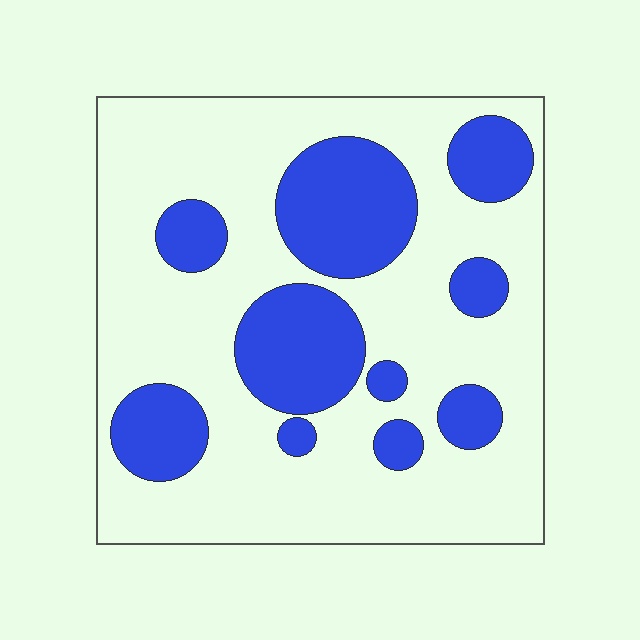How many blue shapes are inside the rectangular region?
10.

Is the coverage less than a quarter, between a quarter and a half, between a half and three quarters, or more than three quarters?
Between a quarter and a half.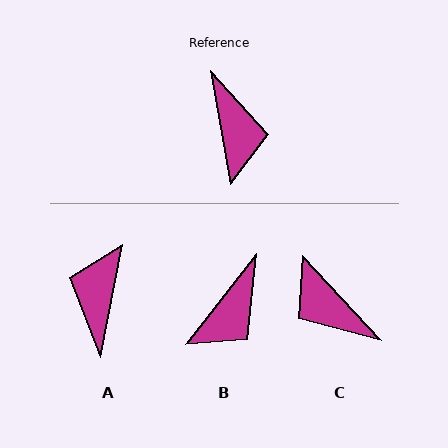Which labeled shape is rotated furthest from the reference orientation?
A, about 159 degrees away.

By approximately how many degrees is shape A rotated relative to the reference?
Approximately 159 degrees counter-clockwise.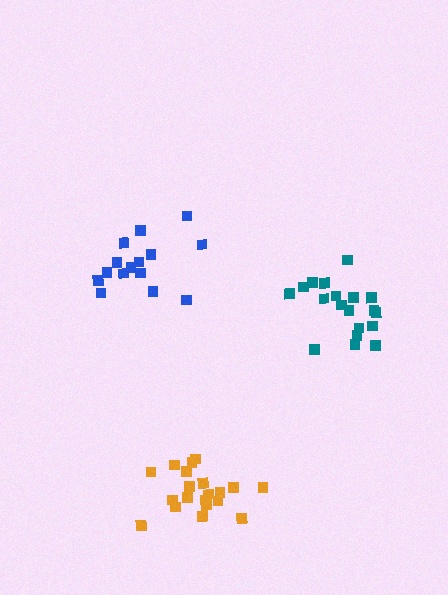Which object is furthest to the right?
The teal cluster is rightmost.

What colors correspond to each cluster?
The clusters are colored: orange, teal, blue.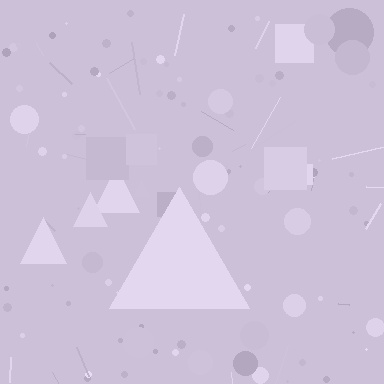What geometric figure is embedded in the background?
A triangle is embedded in the background.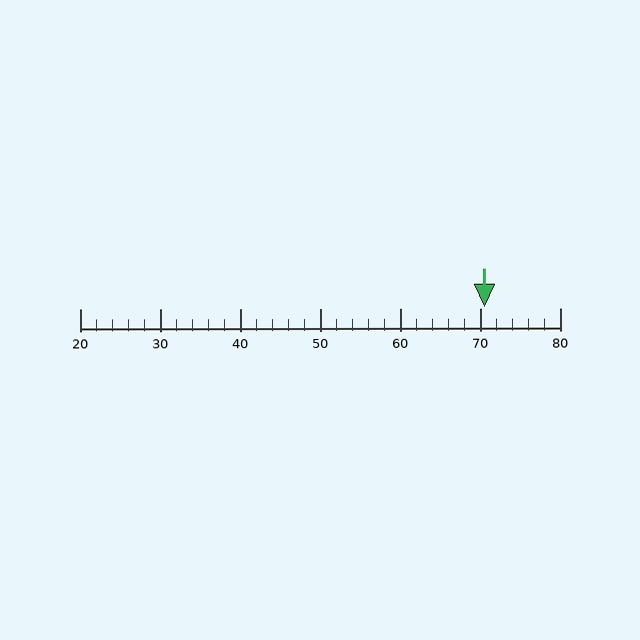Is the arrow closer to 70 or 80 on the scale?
The arrow is closer to 70.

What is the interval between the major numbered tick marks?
The major tick marks are spaced 10 units apart.